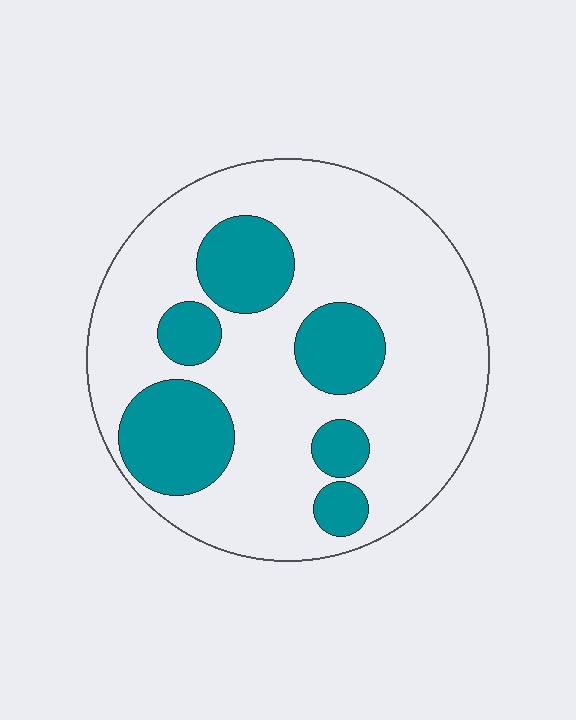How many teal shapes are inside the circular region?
6.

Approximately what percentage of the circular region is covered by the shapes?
Approximately 25%.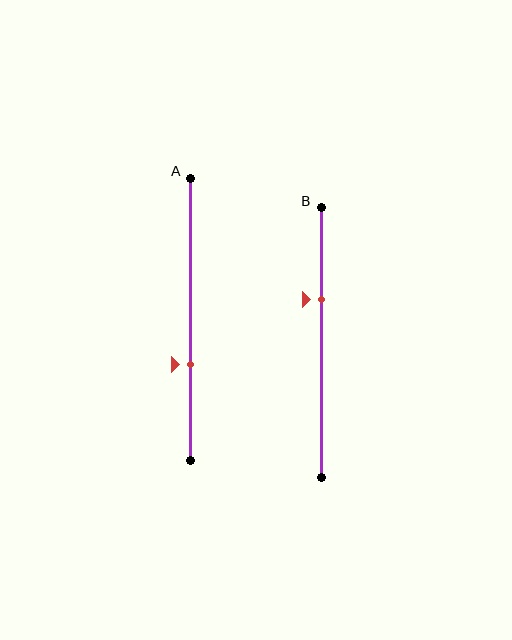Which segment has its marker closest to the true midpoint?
Segment B has its marker closest to the true midpoint.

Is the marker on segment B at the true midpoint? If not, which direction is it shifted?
No, the marker on segment B is shifted upward by about 16% of the segment length.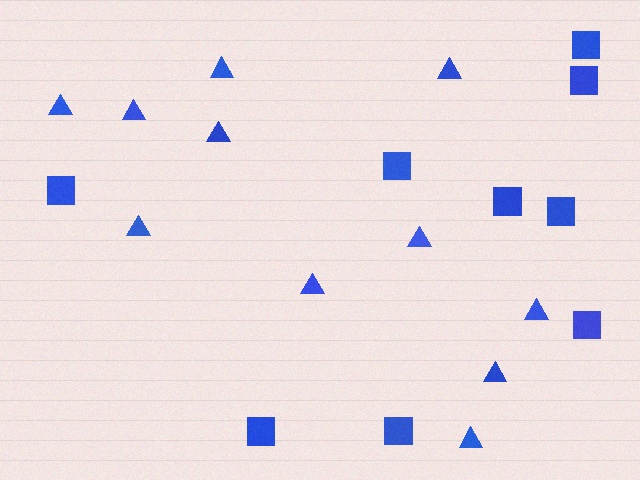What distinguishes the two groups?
There are 2 groups: one group of squares (9) and one group of triangles (11).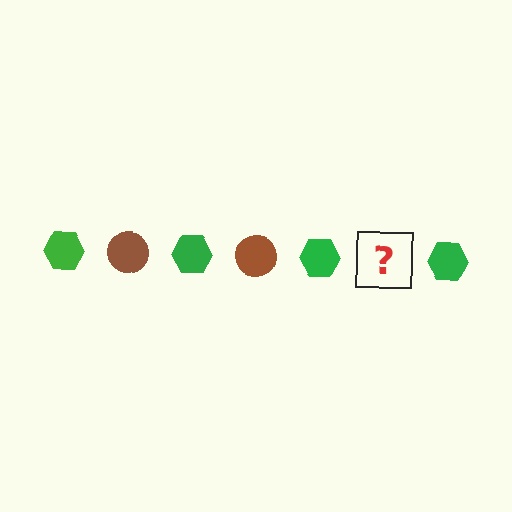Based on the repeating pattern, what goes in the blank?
The blank should be a brown circle.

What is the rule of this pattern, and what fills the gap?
The rule is that the pattern alternates between green hexagon and brown circle. The gap should be filled with a brown circle.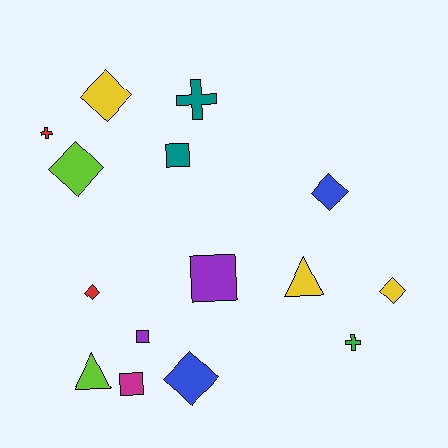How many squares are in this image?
There are 4 squares.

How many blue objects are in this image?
There are 2 blue objects.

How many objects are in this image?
There are 15 objects.